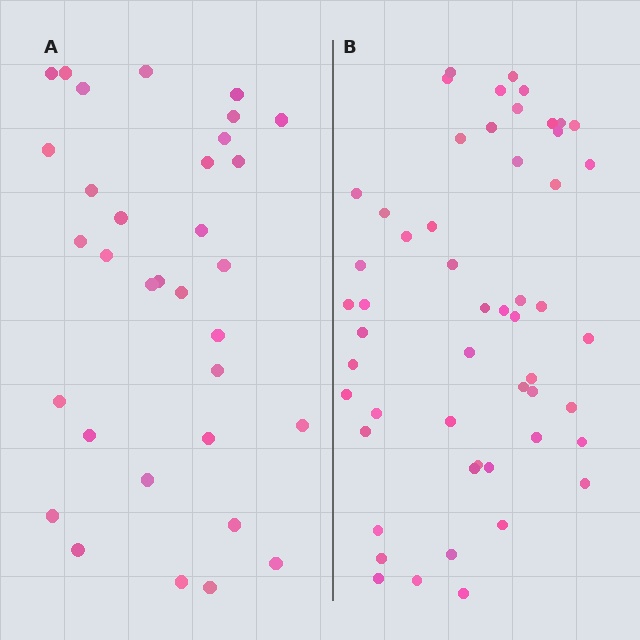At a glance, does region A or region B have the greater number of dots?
Region B (the right region) has more dots.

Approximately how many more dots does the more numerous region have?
Region B has approximately 20 more dots than region A.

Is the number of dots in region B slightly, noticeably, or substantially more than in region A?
Region B has substantially more. The ratio is roughly 1.6 to 1.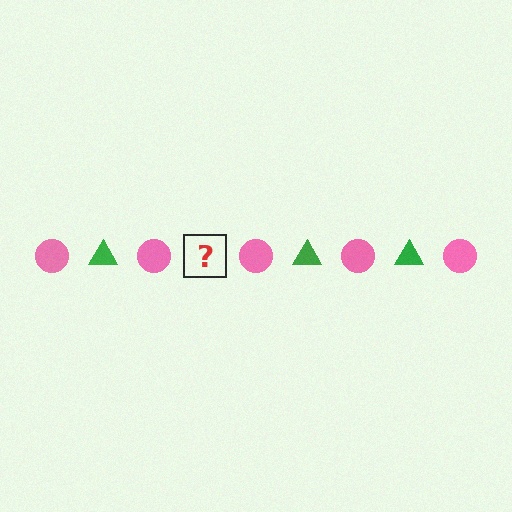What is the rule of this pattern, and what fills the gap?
The rule is that the pattern alternates between pink circle and green triangle. The gap should be filled with a green triangle.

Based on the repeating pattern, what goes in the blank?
The blank should be a green triangle.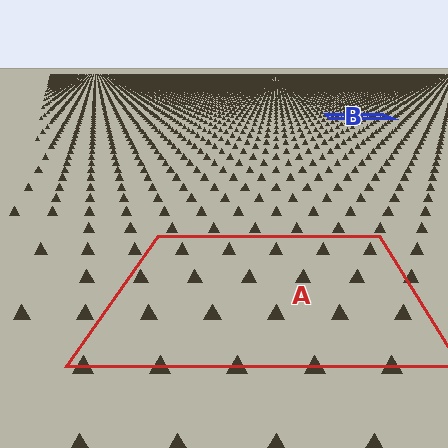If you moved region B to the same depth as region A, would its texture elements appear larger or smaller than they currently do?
They would appear larger. At a closer depth, the same texture elements are projected at a bigger on-screen size.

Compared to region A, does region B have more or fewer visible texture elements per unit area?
Region B has more texture elements per unit area — they are packed more densely because it is farther away.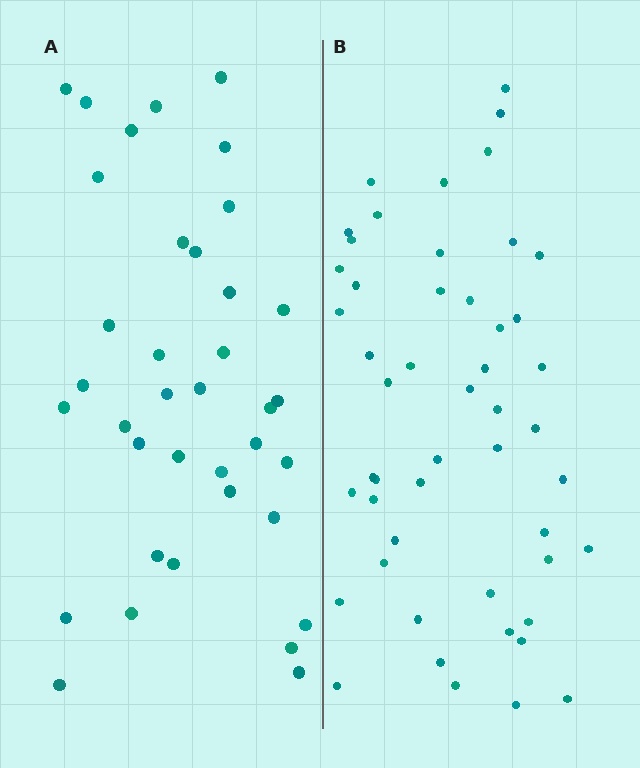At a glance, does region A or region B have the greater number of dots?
Region B (the right region) has more dots.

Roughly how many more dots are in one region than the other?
Region B has approximately 15 more dots than region A.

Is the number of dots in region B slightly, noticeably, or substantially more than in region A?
Region B has noticeably more, but not dramatically so. The ratio is roughly 1.4 to 1.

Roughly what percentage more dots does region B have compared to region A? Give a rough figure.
About 35% more.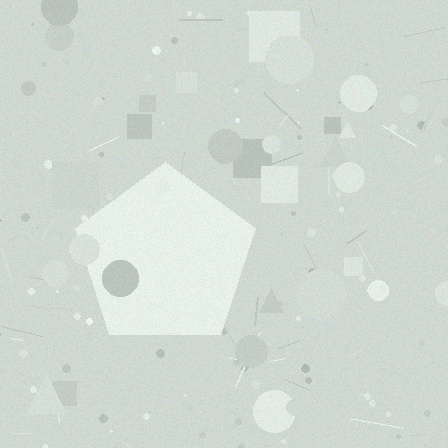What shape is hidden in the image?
A pentagon is hidden in the image.